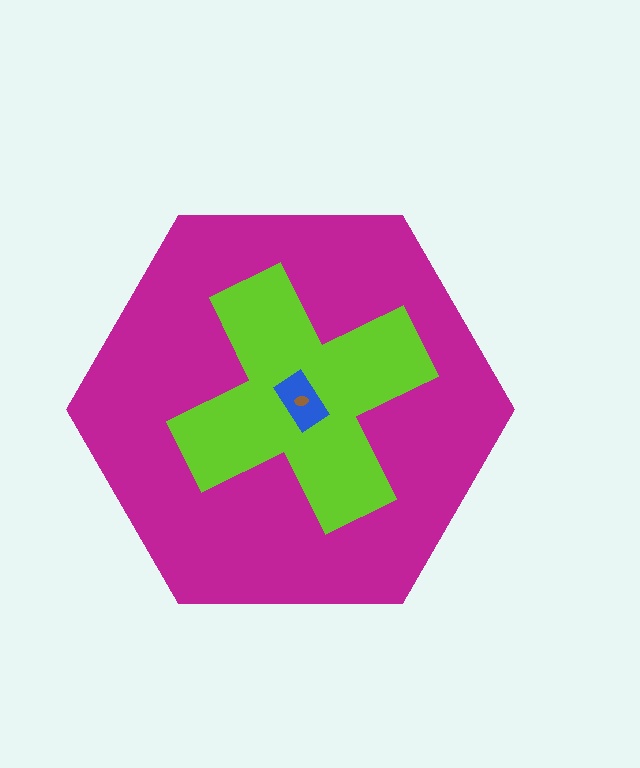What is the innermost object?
The brown ellipse.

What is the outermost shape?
The magenta hexagon.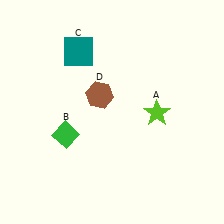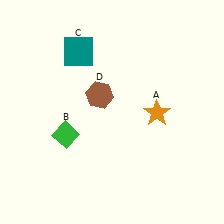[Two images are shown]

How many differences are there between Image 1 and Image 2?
There is 1 difference between the two images.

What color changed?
The star (A) changed from lime in Image 1 to orange in Image 2.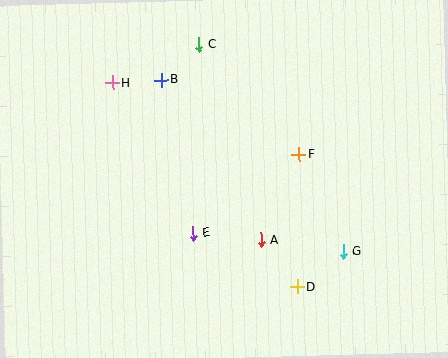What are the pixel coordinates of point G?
Point G is at (343, 251).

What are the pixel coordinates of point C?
Point C is at (199, 44).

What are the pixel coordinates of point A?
Point A is at (261, 240).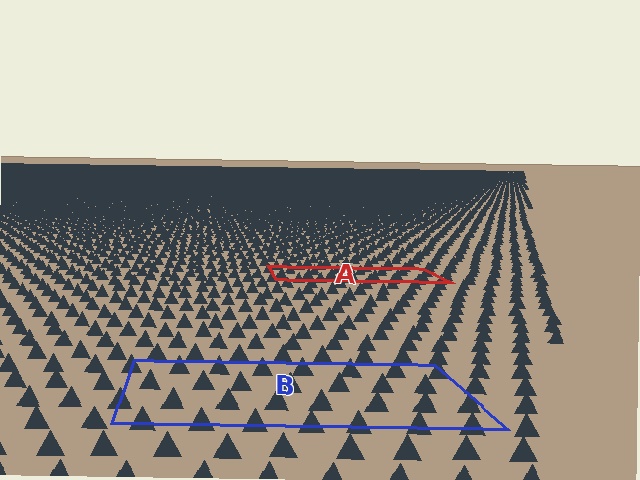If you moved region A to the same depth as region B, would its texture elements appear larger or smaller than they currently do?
They would appear larger. At a closer depth, the same texture elements are projected at a bigger on-screen size.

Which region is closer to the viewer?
Region B is closer. The texture elements there are larger and more spread out.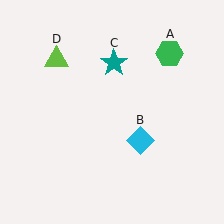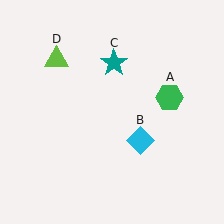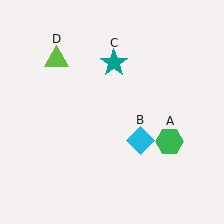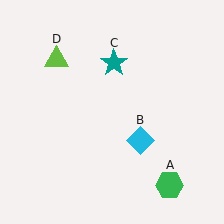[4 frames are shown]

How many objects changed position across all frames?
1 object changed position: green hexagon (object A).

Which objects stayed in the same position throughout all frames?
Cyan diamond (object B) and teal star (object C) and lime triangle (object D) remained stationary.